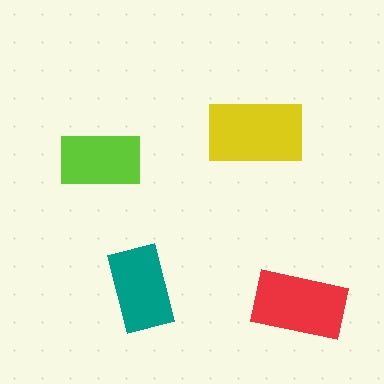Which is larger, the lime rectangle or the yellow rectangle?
The yellow one.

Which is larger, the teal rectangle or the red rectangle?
The red one.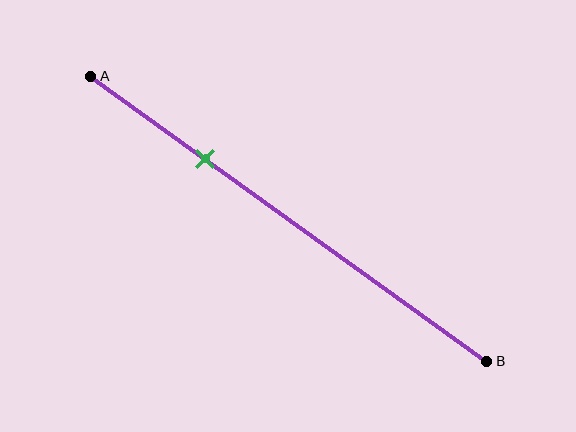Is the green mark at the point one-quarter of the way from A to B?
No, the mark is at about 30% from A, not at the 25% one-quarter point.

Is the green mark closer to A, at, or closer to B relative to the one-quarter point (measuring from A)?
The green mark is closer to point B than the one-quarter point of segment AB.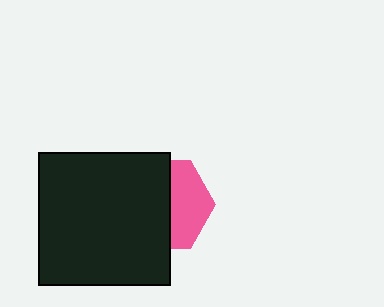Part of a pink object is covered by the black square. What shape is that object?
It is a hexagon.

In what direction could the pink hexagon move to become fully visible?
The pink hexagon could move right. That would shift it out from behind the black square entirely.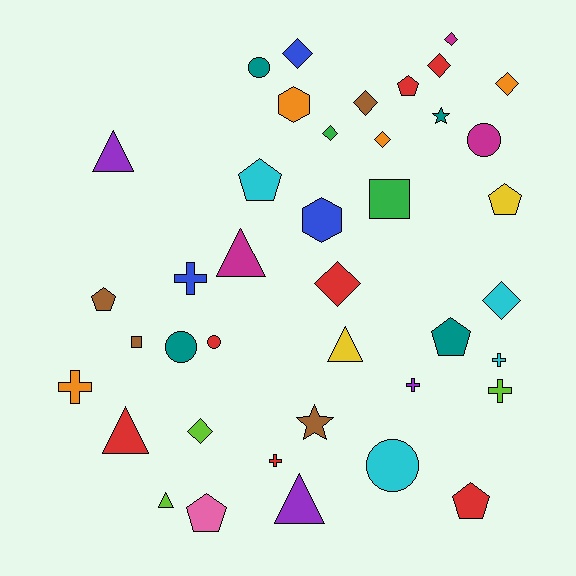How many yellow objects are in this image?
There are 2 yellow objects.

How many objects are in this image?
There are 40 objects.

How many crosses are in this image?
There are 6 crosses.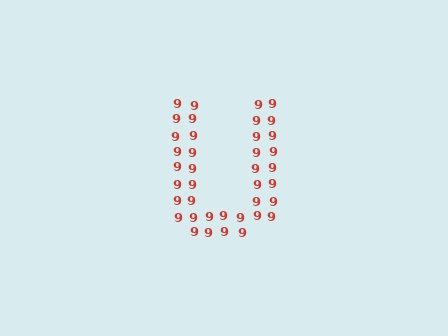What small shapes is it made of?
It is made of small digit 9's.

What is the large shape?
The large shape is the letter U.